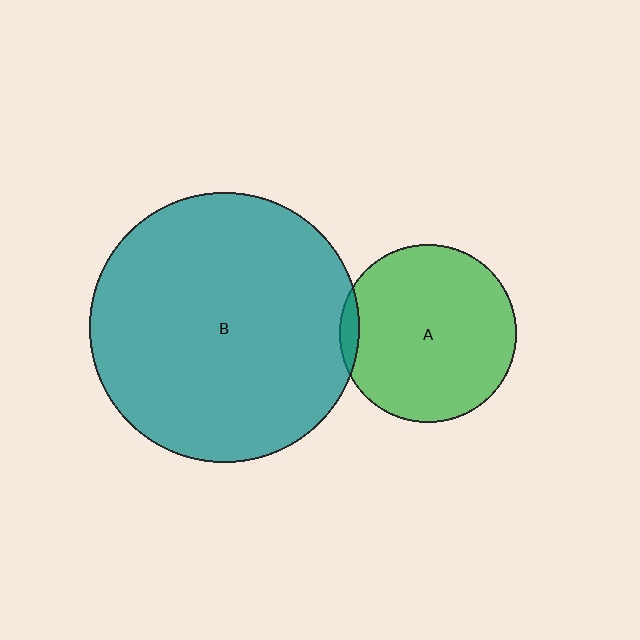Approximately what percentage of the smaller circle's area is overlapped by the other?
Approximately 5%.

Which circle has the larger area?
Circle B (teal).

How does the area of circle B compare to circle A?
Approximately 2.3 times.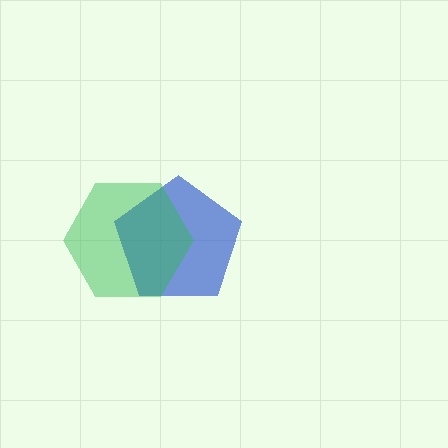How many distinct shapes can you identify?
There are 2 distinct shapes: a blue pentagon, a green hexagon.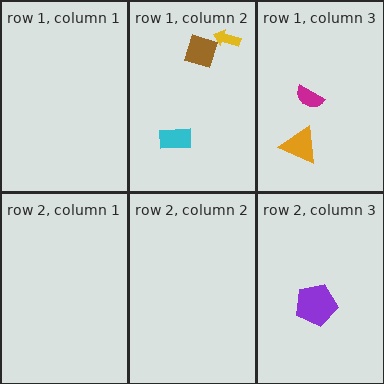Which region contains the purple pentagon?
The row 2, column 3 region.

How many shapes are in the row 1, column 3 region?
2.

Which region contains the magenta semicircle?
The row 1, column 3 region.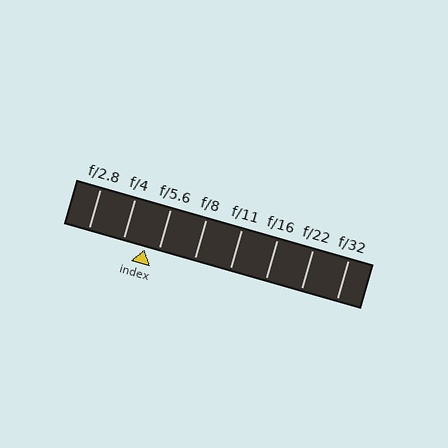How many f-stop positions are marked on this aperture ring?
There are 8 f-stop positions marked.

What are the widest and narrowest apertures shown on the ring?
The widest aperture shown is f/2.8 and the narrowest is f/32.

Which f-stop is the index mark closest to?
The index mark is closest to f/5.6.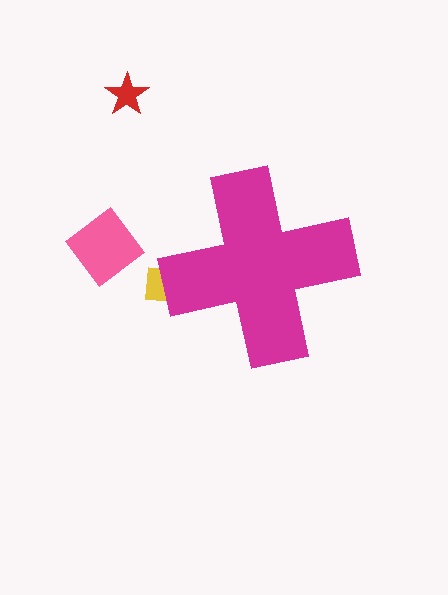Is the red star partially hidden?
No, the red star is fully visible.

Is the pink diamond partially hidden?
No, the pink diamond is fully visible.